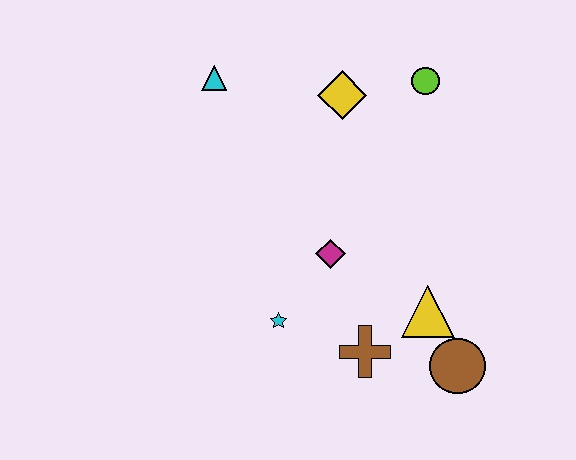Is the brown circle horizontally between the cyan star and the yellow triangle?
No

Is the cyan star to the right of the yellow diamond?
No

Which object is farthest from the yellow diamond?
The brown circle is farthest from the yellow diamond.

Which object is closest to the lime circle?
The yellow diamond is closest to the lime circle.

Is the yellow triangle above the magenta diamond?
No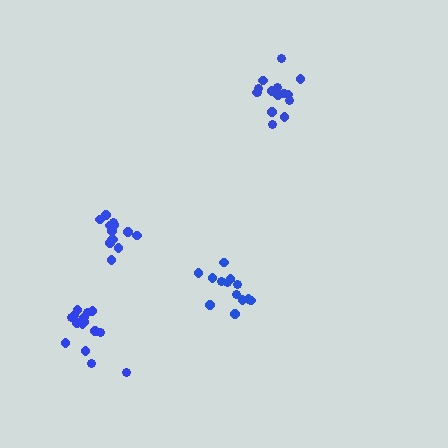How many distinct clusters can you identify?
There are 4 distinct clusters.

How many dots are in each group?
Group 1: 13 dots, Group 2: 15 dots, Group 3: 13 dots, Group 4: 15 dots (56 total).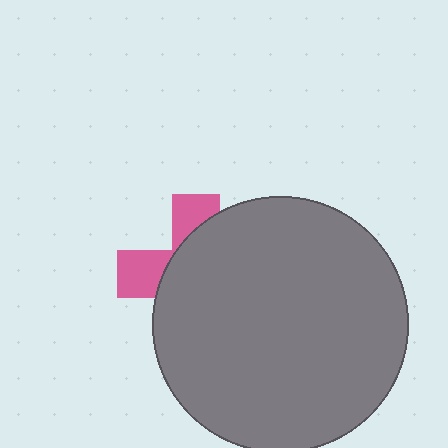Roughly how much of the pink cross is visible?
A small part of it is visible (roughly 31%).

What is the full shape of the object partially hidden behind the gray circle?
The partially hidden object is a pink cross.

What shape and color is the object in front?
The object in front is a gray circle.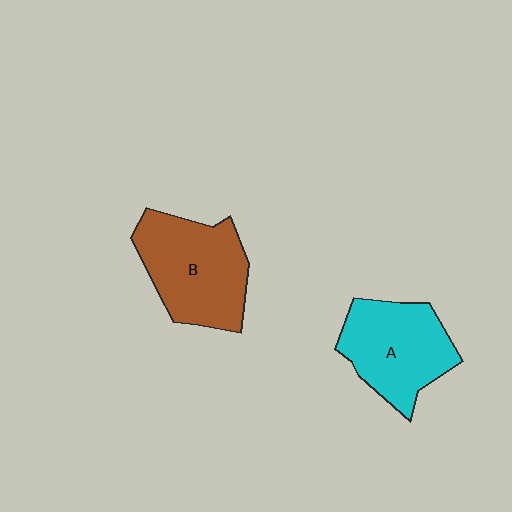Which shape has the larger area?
Shape B (brown).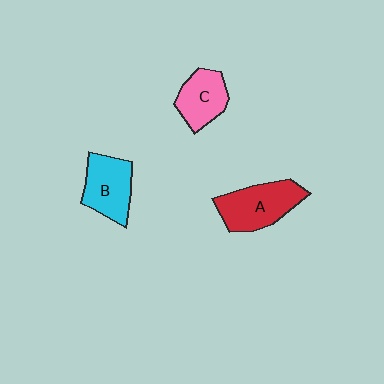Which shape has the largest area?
Shape A (red).